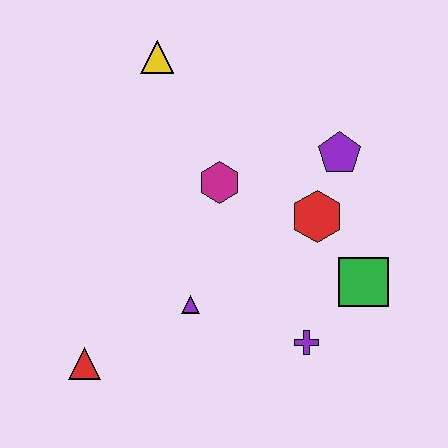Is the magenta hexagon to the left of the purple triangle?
No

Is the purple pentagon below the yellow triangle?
Yes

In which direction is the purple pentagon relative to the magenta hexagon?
The purple pentagon is to the right of the magenta hexagon.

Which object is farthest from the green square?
The yellow triangle is farthest from the green square.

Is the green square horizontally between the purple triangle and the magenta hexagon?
No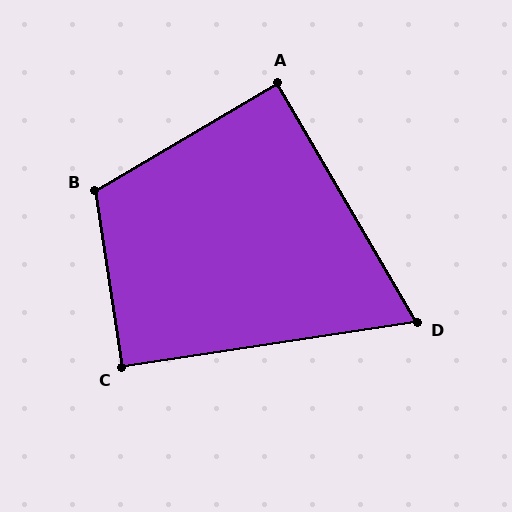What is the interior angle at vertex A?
Approximately 90 degrees (approximately right).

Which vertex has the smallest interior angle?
D, at approximately 68 degrees.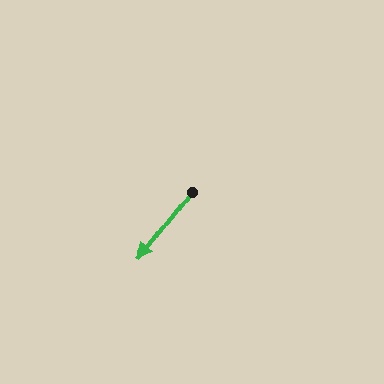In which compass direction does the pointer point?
Southwest.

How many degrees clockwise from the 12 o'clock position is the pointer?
Approximately 217 degrees.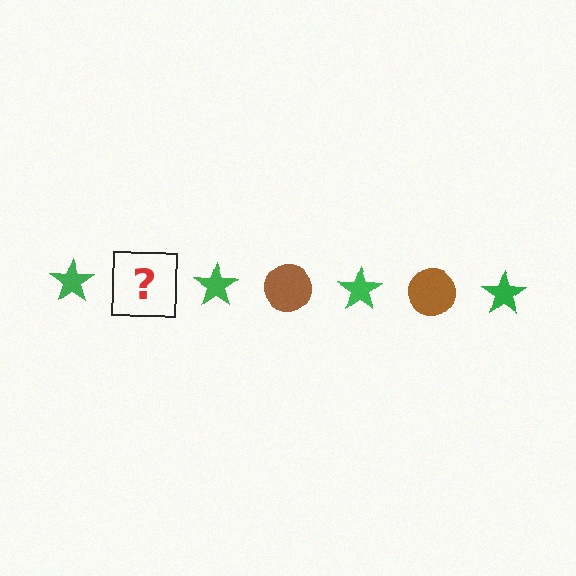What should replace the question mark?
The question mark should be replaced with a brown circle.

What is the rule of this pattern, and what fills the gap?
The rule is that the pattern alternates between green star and brown circle. The gap should be filled with a brown circle.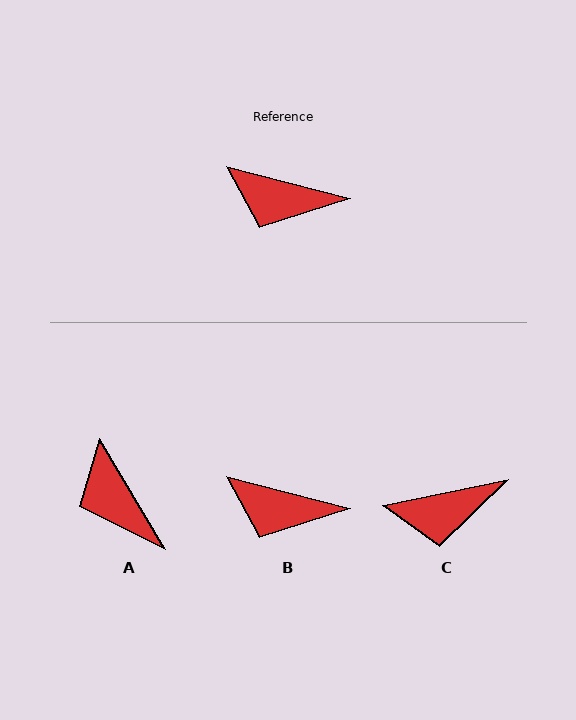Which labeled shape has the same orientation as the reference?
B.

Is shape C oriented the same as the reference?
No, it is off by about 26 degrees.